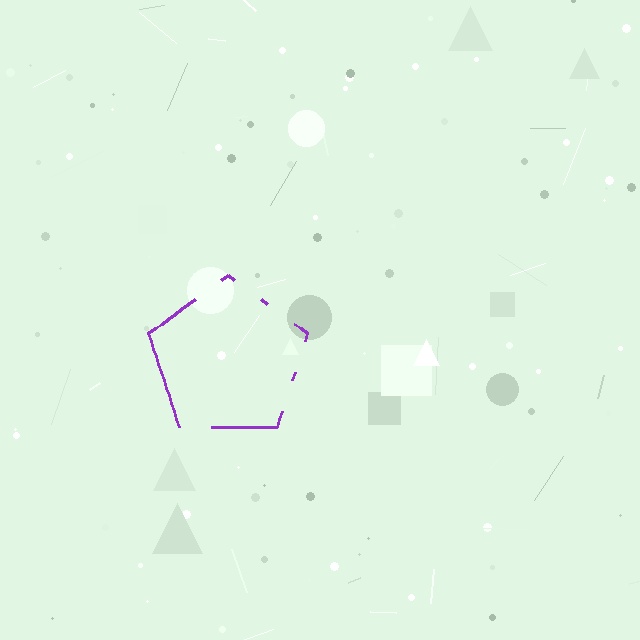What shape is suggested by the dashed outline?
The dashed outline suggests a pentagon.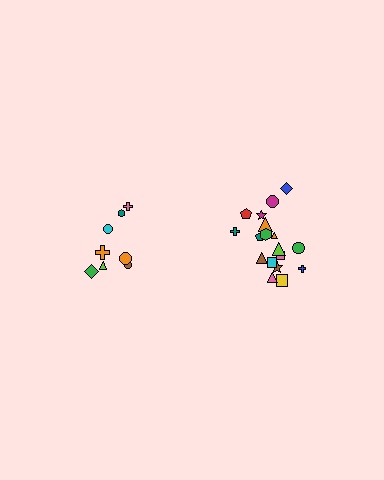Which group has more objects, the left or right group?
The right group.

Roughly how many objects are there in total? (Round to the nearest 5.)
Roughly 25 objects in total.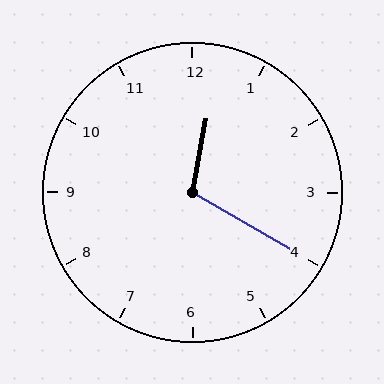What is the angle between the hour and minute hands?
Approximately 110 degrees.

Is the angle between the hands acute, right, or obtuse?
It is obtuse.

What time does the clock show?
12:20.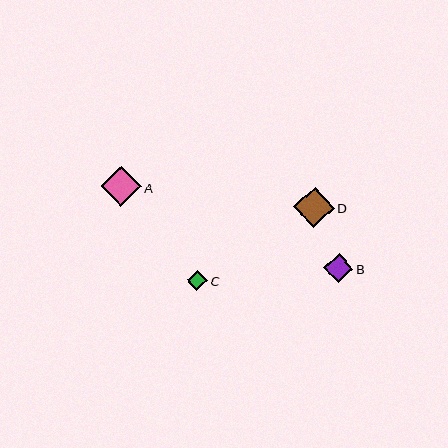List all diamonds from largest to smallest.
From largest to smallest: D, A, B, C.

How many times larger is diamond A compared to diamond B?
Diamond A is approximately 1.4 times the size of diamond B.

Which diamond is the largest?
Diamond D is the largest with a size of approximately 41 pixels.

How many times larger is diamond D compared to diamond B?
Diamond D is approximately 1.4 times the size of diamond B.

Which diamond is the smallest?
Diamond C is the smallest with a size of approximately 21 pixels.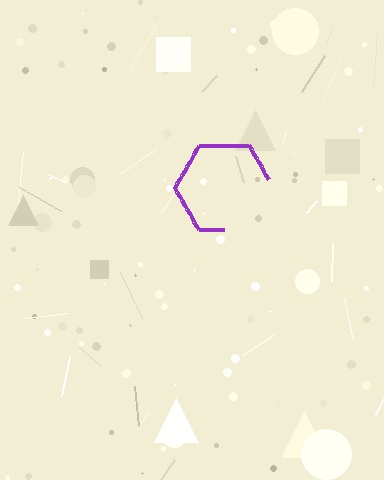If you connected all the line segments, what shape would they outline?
They would outline a hexagon.